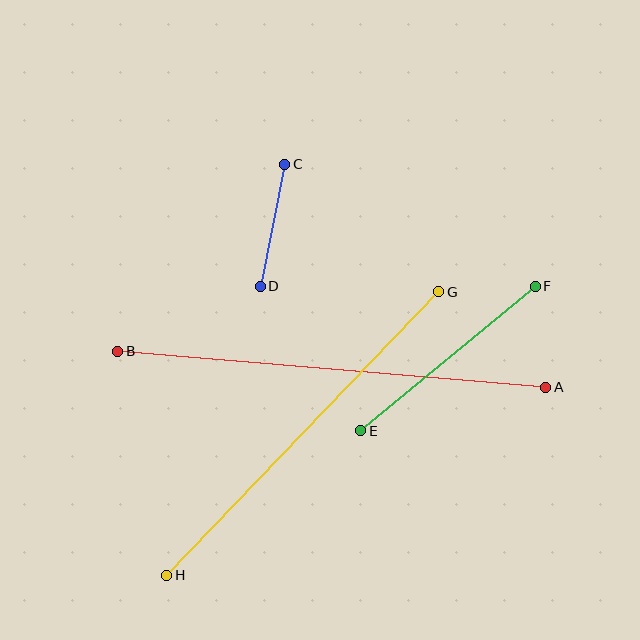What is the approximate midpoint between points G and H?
The midpoint is at approximately (303, 433) pixels.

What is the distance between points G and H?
The distance is approximately 393 pixels.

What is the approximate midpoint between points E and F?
The midpoint is at approximately (448, 359) pixels.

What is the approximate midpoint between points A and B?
The midpoint is at approximately (332, 369) pixels.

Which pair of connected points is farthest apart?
Points A and B are farthest apart.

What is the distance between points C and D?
The distance is approximately 125 pixels.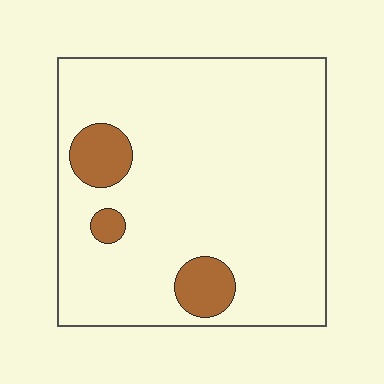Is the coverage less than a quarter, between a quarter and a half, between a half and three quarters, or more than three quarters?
Less than a quarter.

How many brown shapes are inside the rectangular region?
3.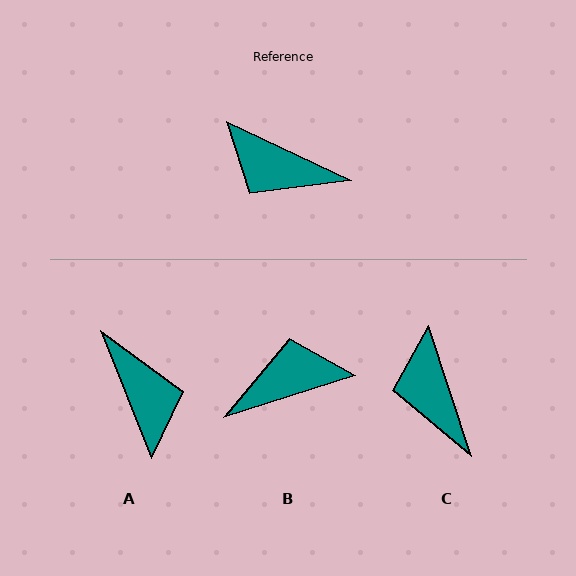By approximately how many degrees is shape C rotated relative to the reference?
Approximately 47 degrees clockwise.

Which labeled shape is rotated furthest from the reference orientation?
B, about 137 degrees away.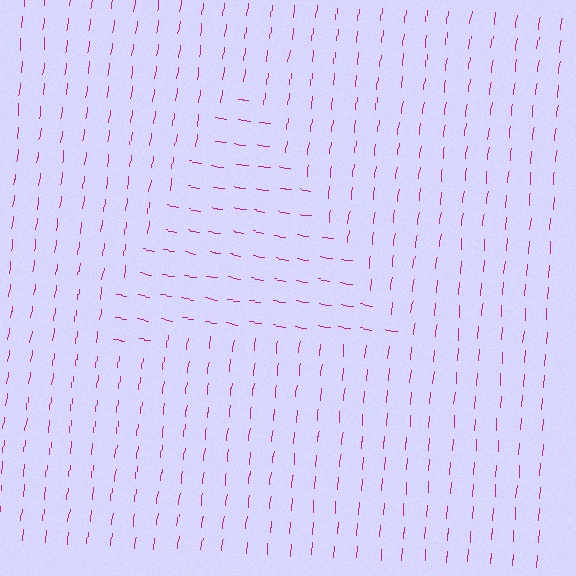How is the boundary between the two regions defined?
The boundary is defined purely by a change in line orientation (approximately 87 degrees difference). All lines are the same color and thickness.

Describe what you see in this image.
The image is filled with small magenta line segments. A triangle region in the image has lines oriented differently from the surrounding lines, creating a visible texture boundary.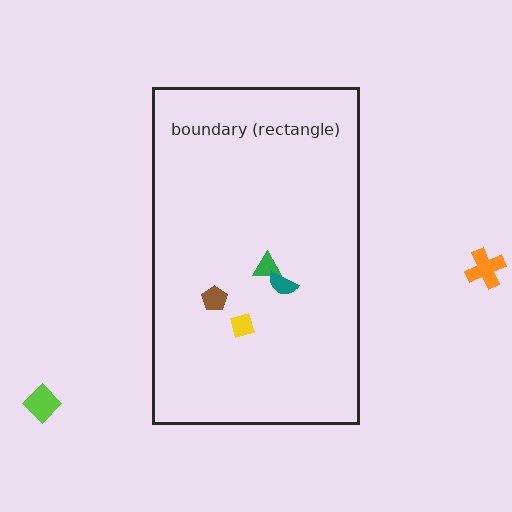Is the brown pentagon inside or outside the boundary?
Inside.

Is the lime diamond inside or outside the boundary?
Outside.